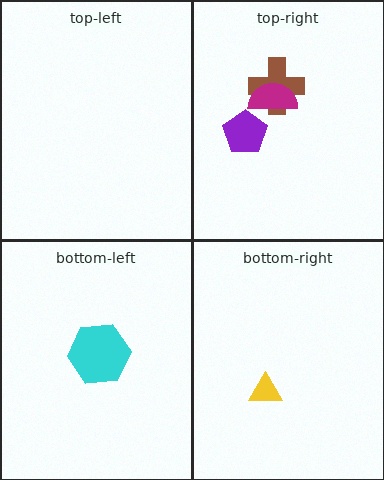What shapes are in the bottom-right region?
The yellow triangle.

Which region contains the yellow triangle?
The bottom-right region.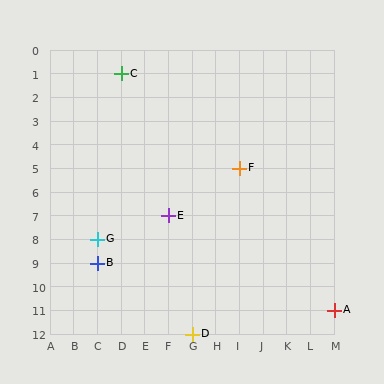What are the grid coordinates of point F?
Point F is at grid coordinates (I, 5).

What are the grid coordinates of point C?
Point C is at grid coordinates (D, 1).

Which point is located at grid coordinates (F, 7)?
Point E is at (F, 7).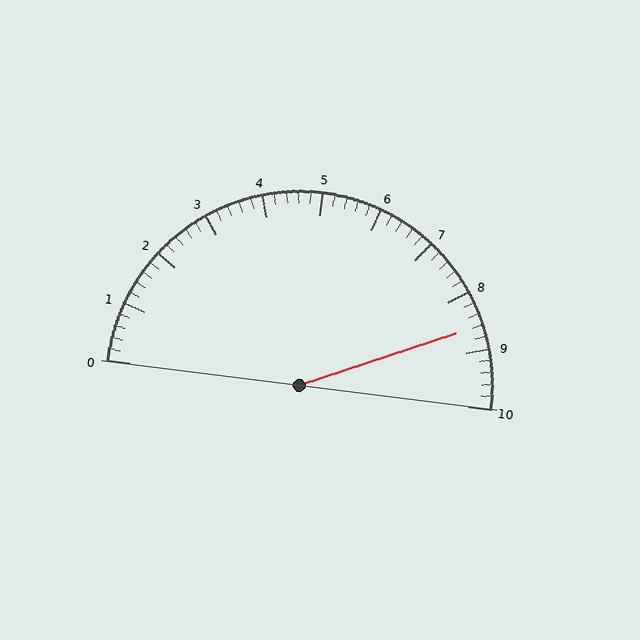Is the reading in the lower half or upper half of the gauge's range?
The reading is in the upper half of the range (0 to 10).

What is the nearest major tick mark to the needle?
The nearest major tick mark is 9.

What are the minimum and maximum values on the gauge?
The gauge ranges from 0 to 10.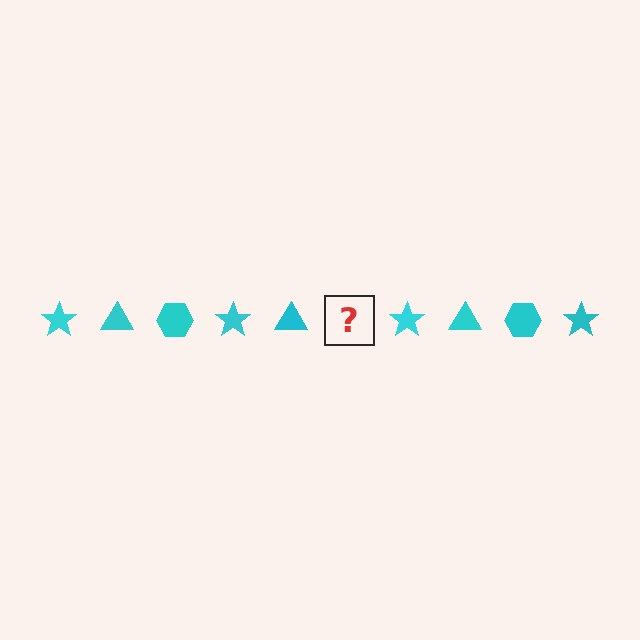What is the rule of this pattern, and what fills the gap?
The rule is that the pattern cycles through star, triangle, hexagon shapes in cyan. The gap should be filled with a cyan hexagon.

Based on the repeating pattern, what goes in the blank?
The blank should be a cyan hexagon.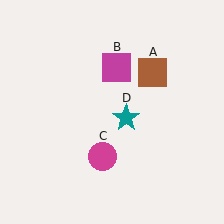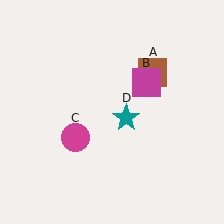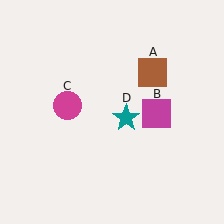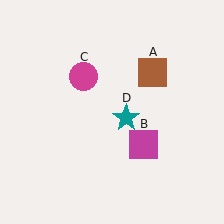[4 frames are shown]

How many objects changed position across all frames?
2 objects changed position: magenta square (object B), magenta circle (object C).